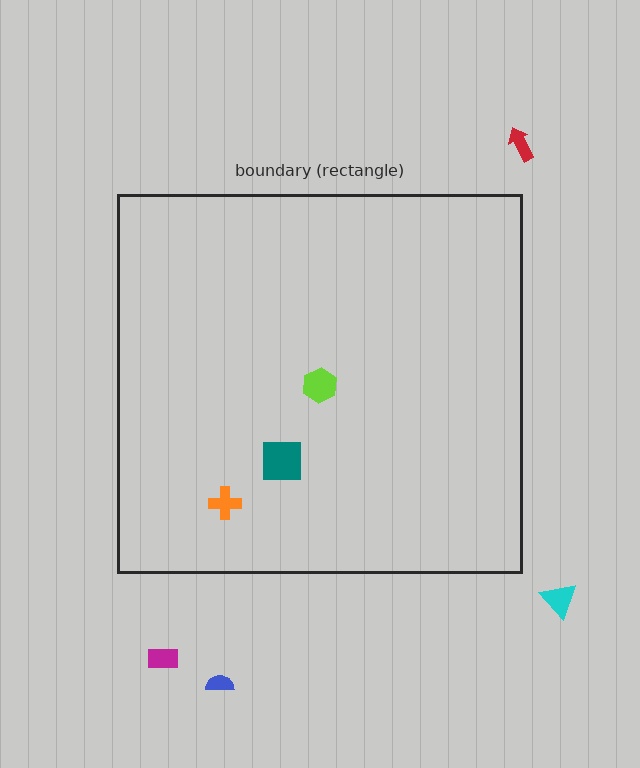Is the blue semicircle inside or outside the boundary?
Outside.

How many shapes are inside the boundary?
3 inside, 4 outside.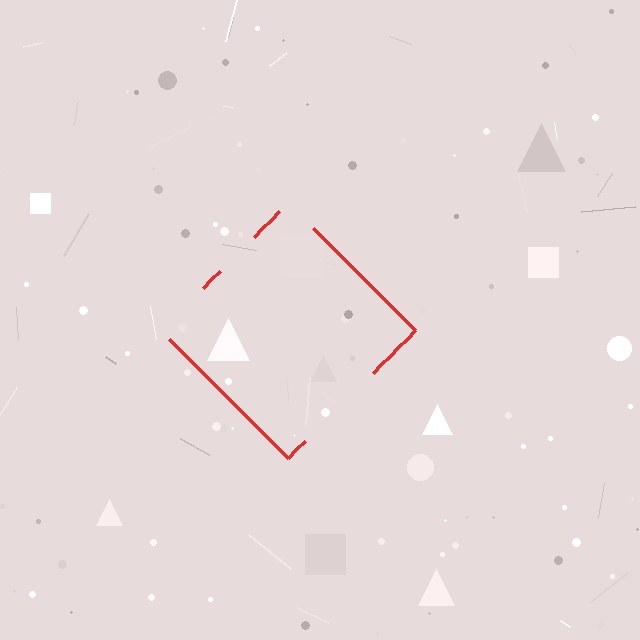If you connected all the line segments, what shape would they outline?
They would outline a diamond.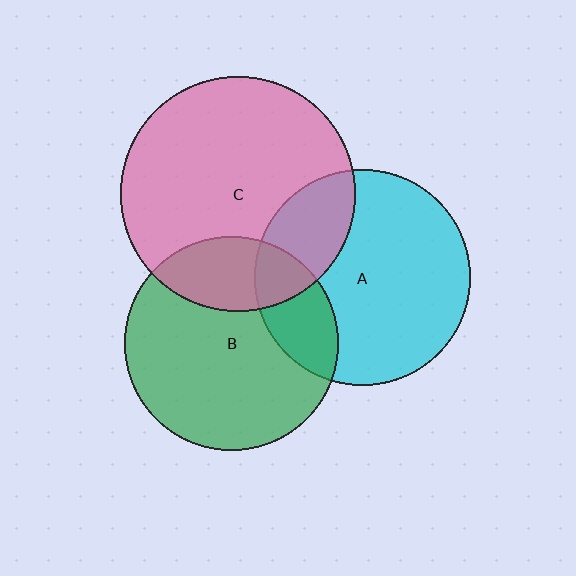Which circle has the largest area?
Circle C (pink).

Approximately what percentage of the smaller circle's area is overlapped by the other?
Approximately 25%.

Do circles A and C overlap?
Yes.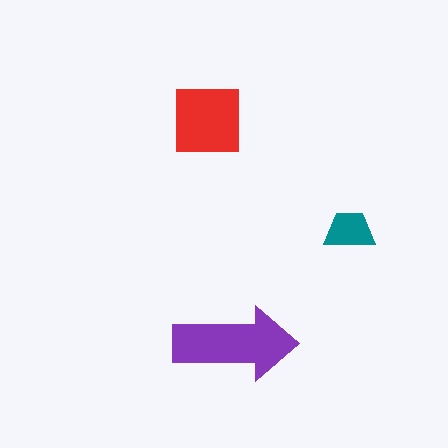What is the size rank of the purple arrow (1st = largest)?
1st.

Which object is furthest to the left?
The red square is leftmost.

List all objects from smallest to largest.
The teal trapezoid, the red square, the purple arrow.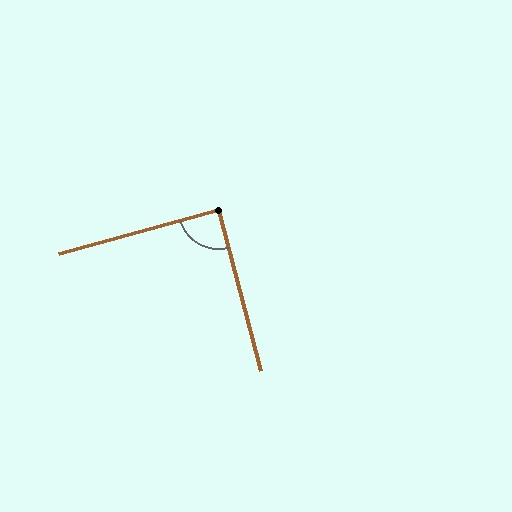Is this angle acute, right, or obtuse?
It is approximately a right angle.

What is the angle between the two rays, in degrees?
Approximately 89 degrees.